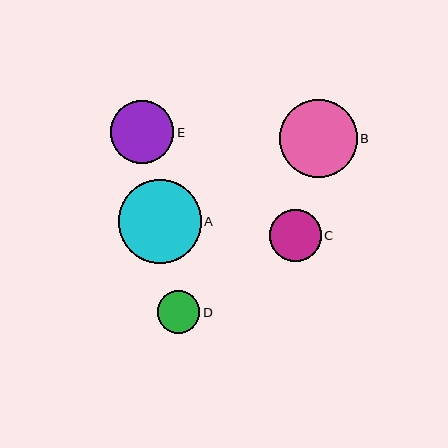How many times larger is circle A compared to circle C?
Circle A is approximately 1.6 times the size of circle C.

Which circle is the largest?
Circle A is the largest with a size of approximately 83 pixels.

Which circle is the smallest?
Circle D is the smallest with a size of approximately 43 pixels.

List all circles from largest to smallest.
From largest to smallest: A, B, E, C, D.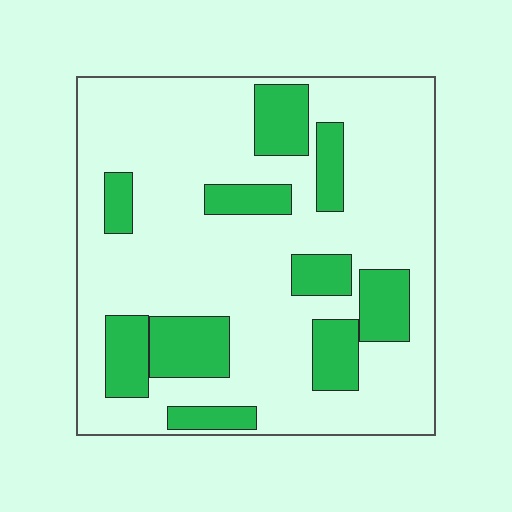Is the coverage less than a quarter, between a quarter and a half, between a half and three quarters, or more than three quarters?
Less than a quarter.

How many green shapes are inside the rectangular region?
10.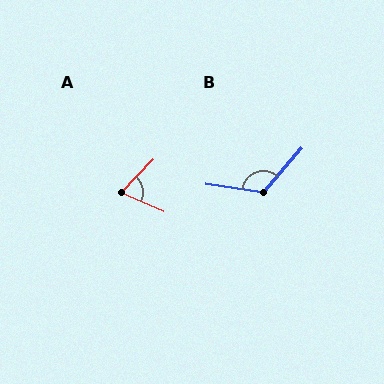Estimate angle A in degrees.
Approximately 69 degrees.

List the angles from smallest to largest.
A (69°), B (123°).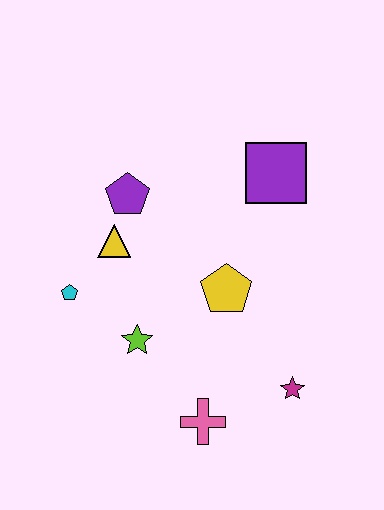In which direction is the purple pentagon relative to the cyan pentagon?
The purple pentagon is above the cyan pentagon.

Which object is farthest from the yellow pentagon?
The cyan pentagon is farthest from the yellow pentagon.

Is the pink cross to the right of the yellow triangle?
Yes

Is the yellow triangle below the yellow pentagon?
No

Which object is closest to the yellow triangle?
The purple pentagon is closest to the yellow triangle.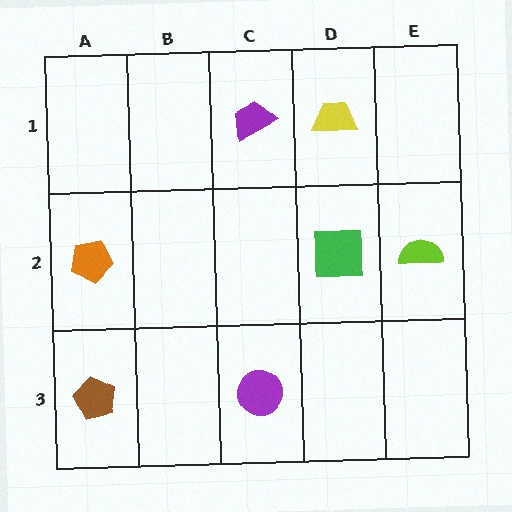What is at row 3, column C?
A purple circle.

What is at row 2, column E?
A lime semicircle.